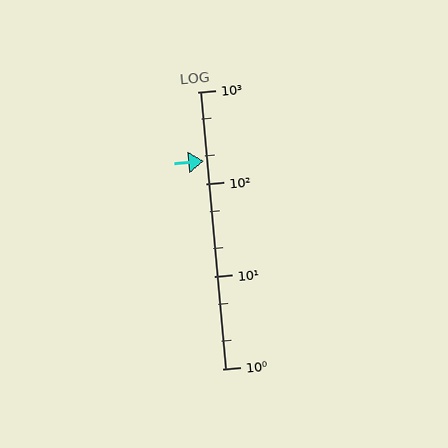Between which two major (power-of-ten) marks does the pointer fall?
The pointer is between 100 and 1000.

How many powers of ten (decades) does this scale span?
The scale spans 3 decades, from 1 to 1000.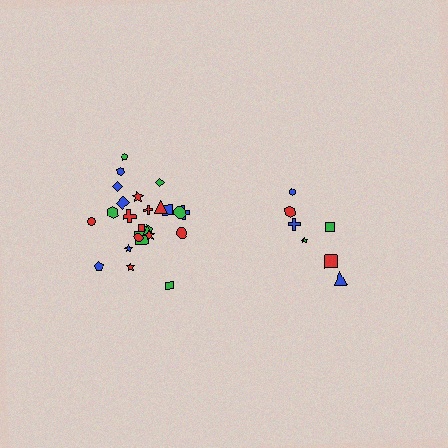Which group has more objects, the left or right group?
The left group.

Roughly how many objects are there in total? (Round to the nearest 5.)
Roughly 30 objects in total.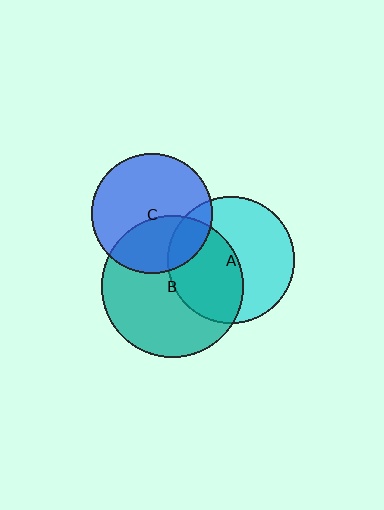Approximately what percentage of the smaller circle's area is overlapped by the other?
Approximately 35%.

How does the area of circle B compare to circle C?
Approximately 1.4 times.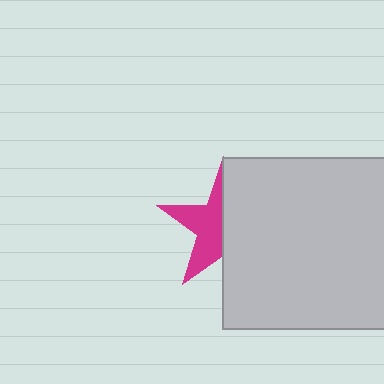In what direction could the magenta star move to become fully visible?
The magenta star could move left. That would shift it out from behind the light gray square entirely.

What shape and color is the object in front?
The object in front is a light gray square.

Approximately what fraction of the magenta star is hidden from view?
Roughly 54% of the magenta star is hidden behind the light gray square.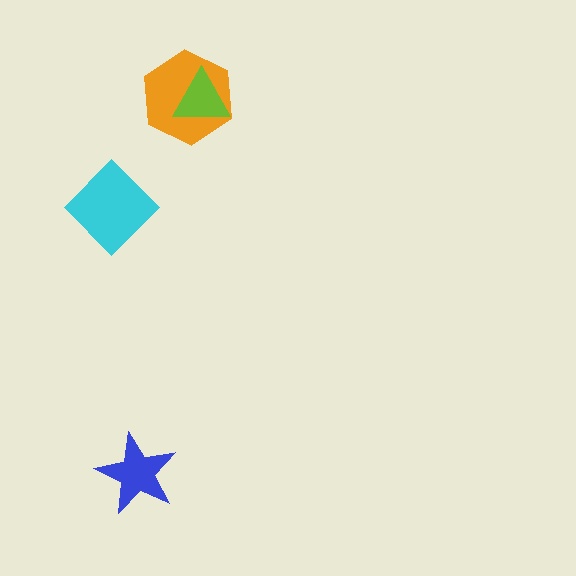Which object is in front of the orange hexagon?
The lime triangle is in front of the orange hexagon.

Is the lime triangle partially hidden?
No, no other shape covers it.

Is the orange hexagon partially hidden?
Yes, it is partially covered by another shape.